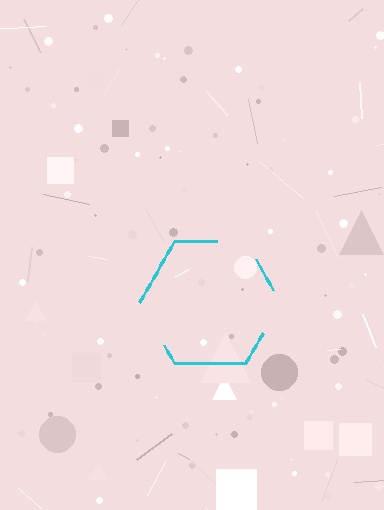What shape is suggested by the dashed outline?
The dashed outline suggests a hexagon.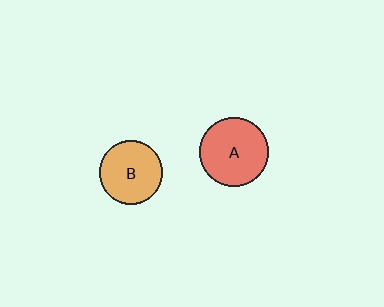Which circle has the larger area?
Circle A (red).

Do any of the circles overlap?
No, none of the circles overlap.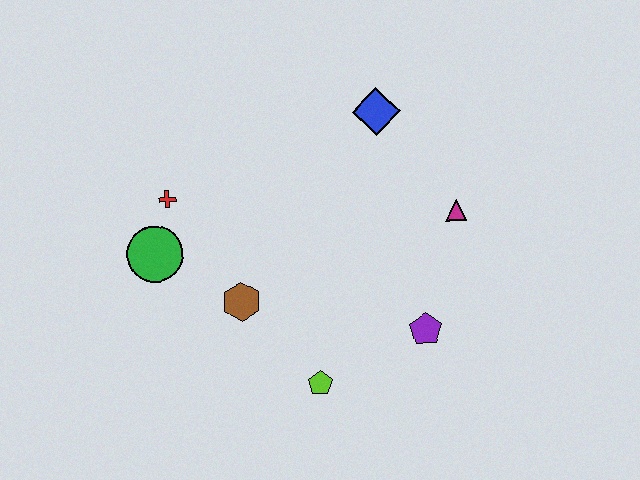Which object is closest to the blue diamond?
The magenta triangle is closest to the blue diamond.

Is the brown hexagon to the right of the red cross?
Yes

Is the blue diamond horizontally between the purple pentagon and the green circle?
Yes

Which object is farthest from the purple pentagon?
The red cross is farthest from the purple pentagon.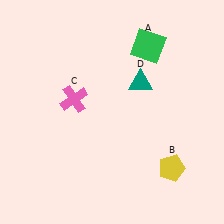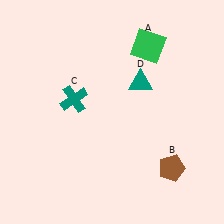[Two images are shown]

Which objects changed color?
B changed from yellow to brown. C changed from pink to teal.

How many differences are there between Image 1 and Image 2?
There are 2 differences between the two images.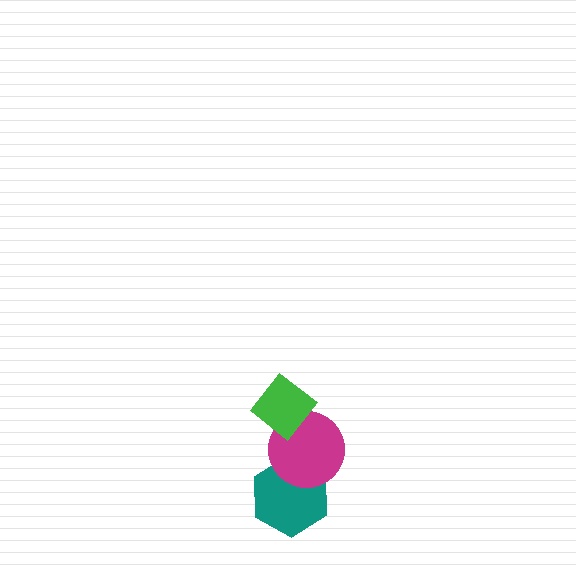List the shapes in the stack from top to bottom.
From top to bottom: the green diamond, the magenta circle, the teal hexagon.